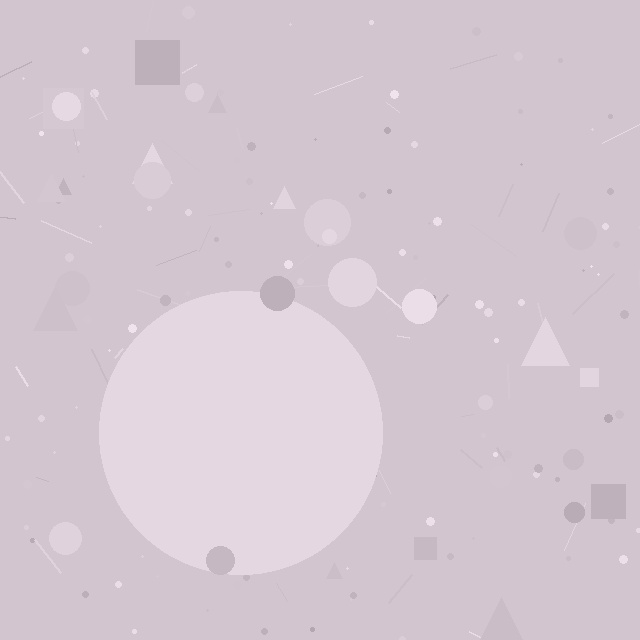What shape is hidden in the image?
A circle is hidden in the image.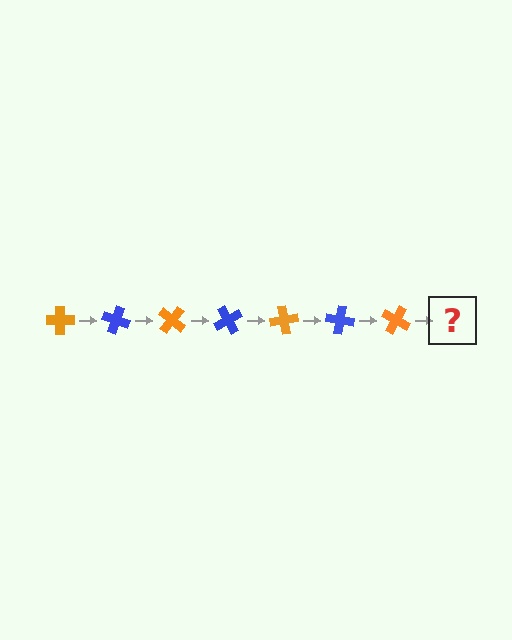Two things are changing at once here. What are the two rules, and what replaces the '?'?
The two rules are that it rotates 20 degrees each step and the color cycles through orange and blue. The '?' should be a blue cross, rotated 140 degrees from the start.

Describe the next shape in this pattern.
It should be a blue cross, rotated 140 degrees from the start.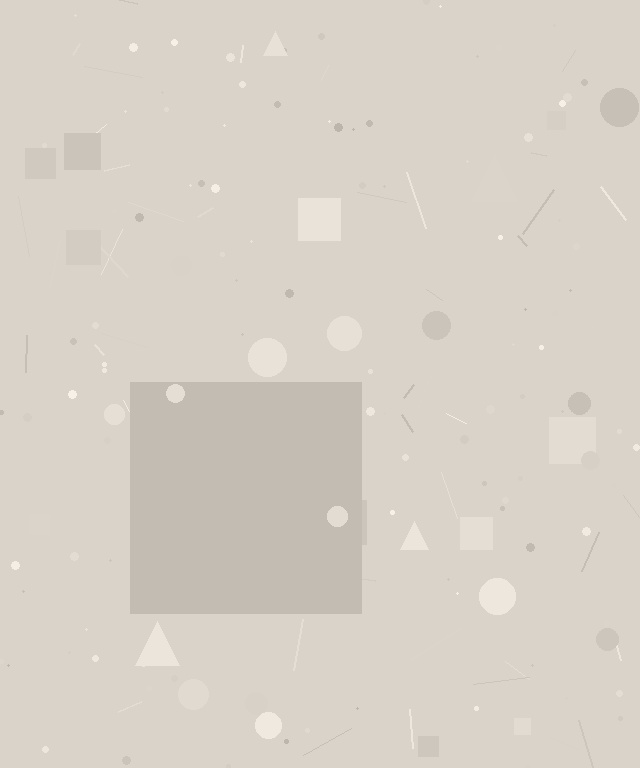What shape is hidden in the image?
A square is hidden in the image.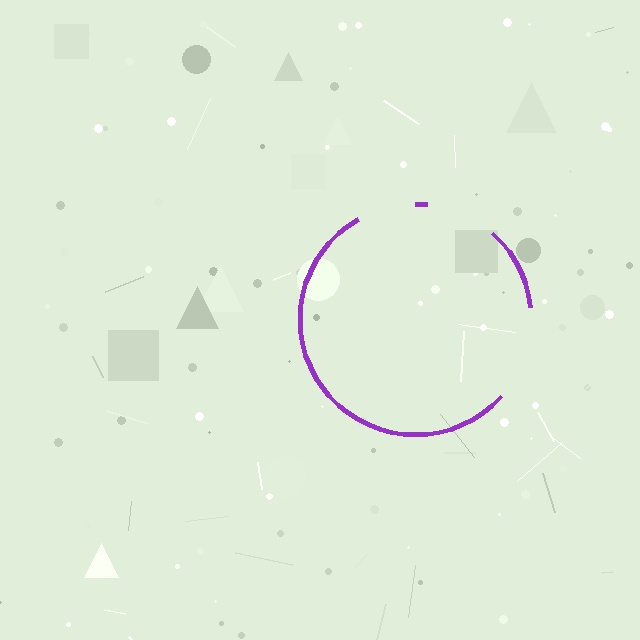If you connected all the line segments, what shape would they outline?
They would outline a circle.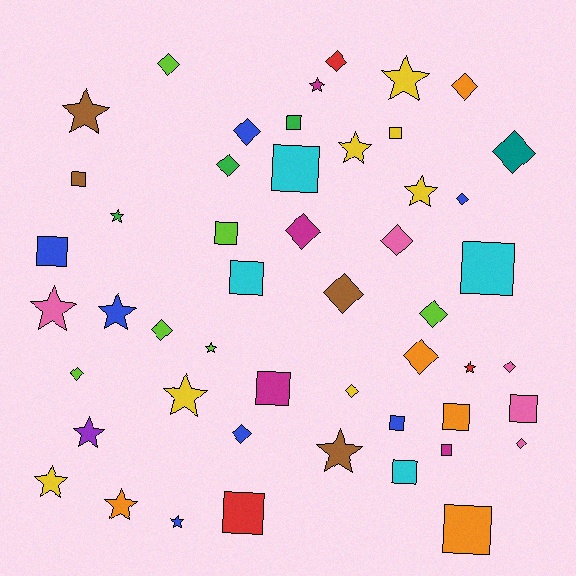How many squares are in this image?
There are 16 squares.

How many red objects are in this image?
There are 3 red objects.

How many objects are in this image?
There are 50 objects.